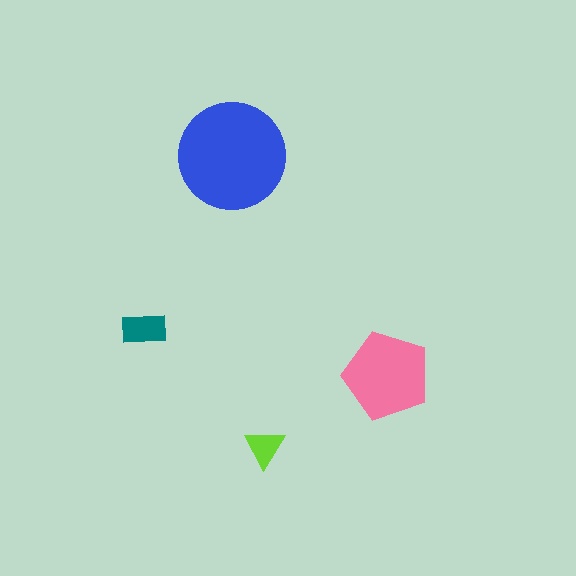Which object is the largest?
The blue circle.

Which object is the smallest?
The lime triangle.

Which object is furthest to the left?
The teal rectangle is leftmost.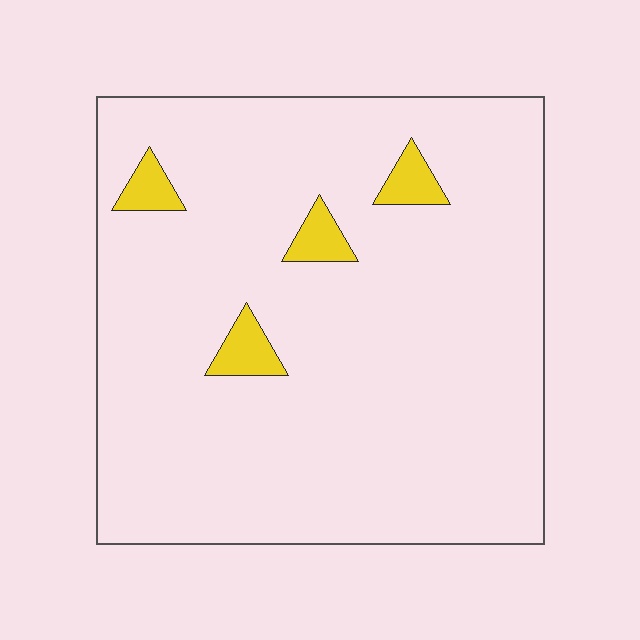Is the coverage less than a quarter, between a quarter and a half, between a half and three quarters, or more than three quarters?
Less than a quarter.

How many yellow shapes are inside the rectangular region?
4.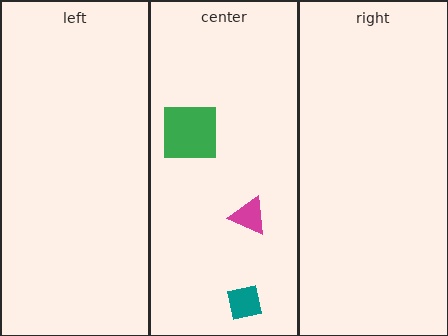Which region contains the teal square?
The center region.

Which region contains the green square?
The center region.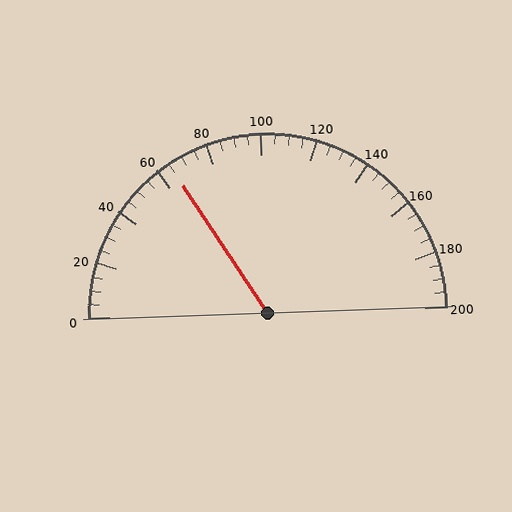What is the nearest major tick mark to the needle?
The nearest major tick mark is 60.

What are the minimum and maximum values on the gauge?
The gauge ranges from 0 to 200.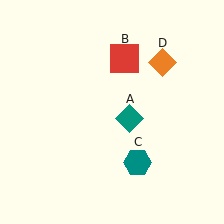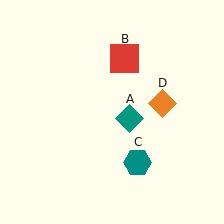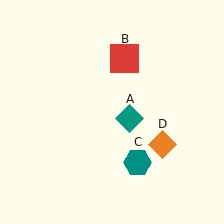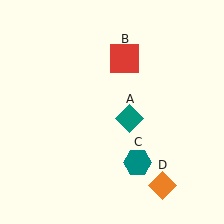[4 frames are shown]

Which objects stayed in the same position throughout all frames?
Teal diamond (object A) and red square (object B) and teal hexagon (object C) remained stationary.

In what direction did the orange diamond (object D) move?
The orange diamond (object D) moved down.